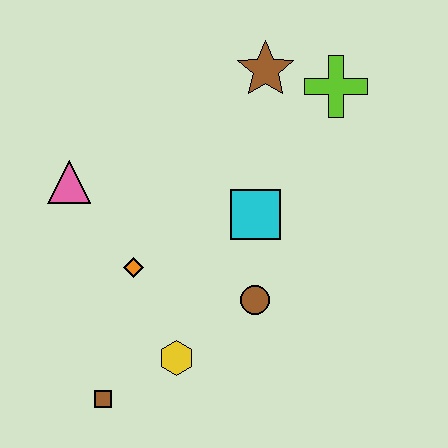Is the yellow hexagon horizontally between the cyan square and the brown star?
No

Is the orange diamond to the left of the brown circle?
Yes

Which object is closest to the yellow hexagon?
The brown square is closest to the yellow hexagon.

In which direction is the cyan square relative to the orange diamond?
The cyan square is to the right of the orange diamond.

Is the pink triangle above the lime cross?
No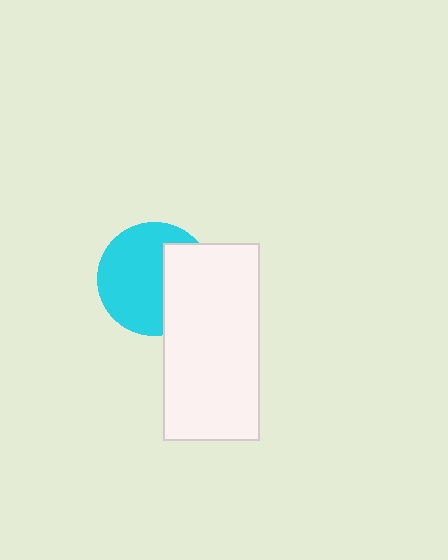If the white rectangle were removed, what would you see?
You would see the complete cyan circle.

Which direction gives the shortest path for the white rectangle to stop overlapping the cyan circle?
Moving right gives the shortest separation.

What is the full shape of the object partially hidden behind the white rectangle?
The partially hidden object is a cyan circle.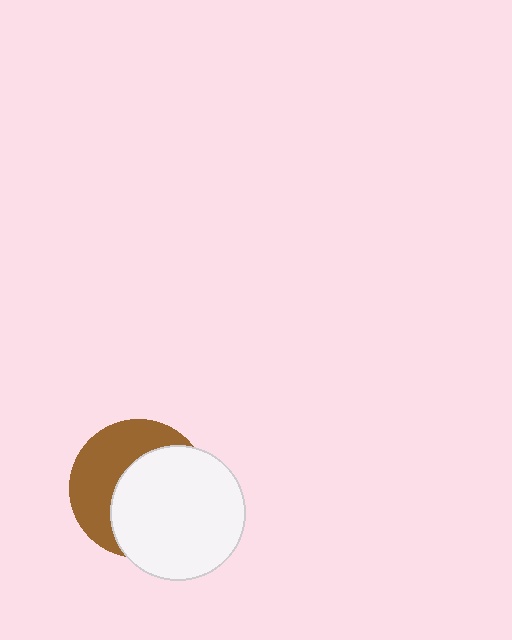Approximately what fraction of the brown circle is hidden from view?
Roughly 56% of the brown circle is hidden behind the white circle.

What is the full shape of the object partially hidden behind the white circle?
The partially hidden object is a brown circle.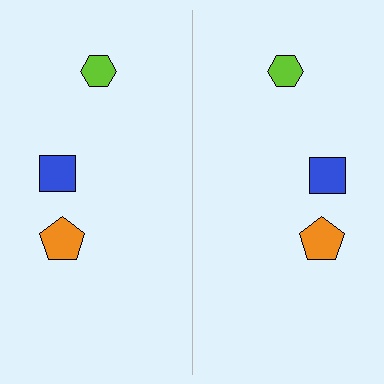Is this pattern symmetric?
Yes, this pattern has bilateral (reflection) symmetry.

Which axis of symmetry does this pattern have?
The pattern has a vertical axis of symmetry running through the center of the image.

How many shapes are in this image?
There are 6 shapes in this image.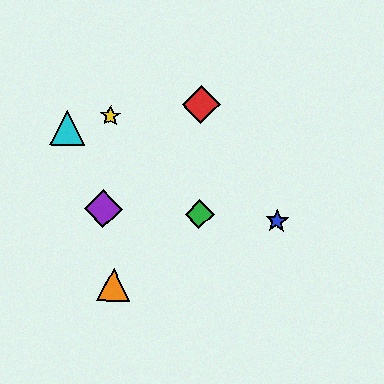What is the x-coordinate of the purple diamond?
The purple diamond is at x≈103.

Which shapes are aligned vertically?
The red diamond, the green diamond are aligned vertically.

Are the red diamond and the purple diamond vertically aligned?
No, the red diamond is at x≈201 and the purple diamond is at x≈103.